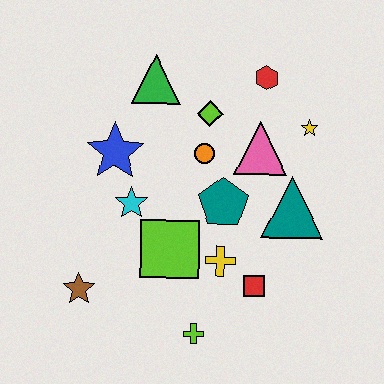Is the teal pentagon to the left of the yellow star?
Yes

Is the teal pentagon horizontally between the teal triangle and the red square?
No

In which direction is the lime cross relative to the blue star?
The lime cross is below the blue star.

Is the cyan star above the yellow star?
No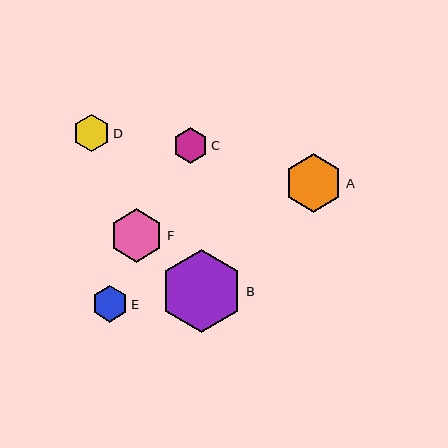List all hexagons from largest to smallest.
From largest to smallest: B, A, F, D, E, C.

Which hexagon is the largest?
Hexagon B is the largest with a size of approximately 83 pixels.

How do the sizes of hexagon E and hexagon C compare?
Hexagon E and hexagon C are approximately the same size.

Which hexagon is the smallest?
Hexagon C is the smallest with a size of approximately 36 pixels.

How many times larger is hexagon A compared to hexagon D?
Hexagon A is approximately 1.6 times the size of hexagon D.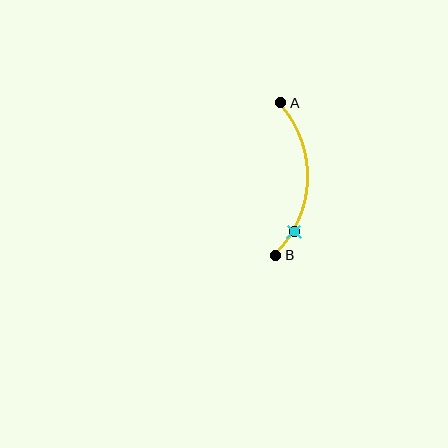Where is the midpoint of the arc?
The arc midpoint is the point on the curve farthest from the straight line joining A and B. It sits to the right of that line.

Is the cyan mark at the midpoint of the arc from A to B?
No. The cyan mark lies on the arc but is closer to endpoint B. The arc midpoint would be at the point on the curve equidistant along the arc from both A and B.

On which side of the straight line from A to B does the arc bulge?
The arc bulges to the right of the straight line connecting A and B.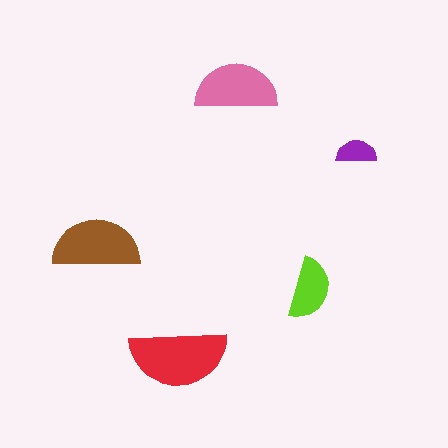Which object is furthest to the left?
The brown semicircle is leftmost.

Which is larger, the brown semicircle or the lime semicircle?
The brown one.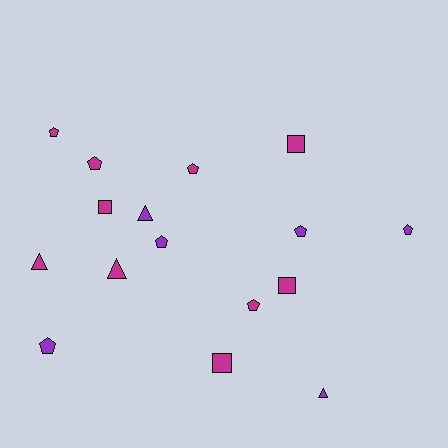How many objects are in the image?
There are 16 objects.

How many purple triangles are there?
There are 2 purple triangles.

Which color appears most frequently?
Magenta, with 10 objects.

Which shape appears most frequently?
Pentagon, with 8 objects.